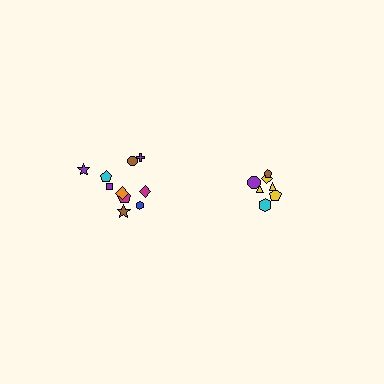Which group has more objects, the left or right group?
The left group.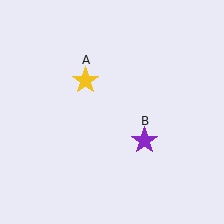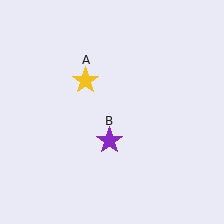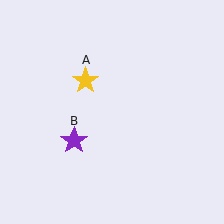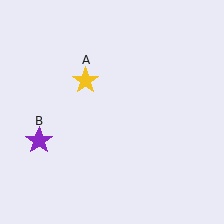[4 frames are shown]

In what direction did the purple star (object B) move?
The purple star (object B) moved left.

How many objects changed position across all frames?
1 object changed position: purple star (object B).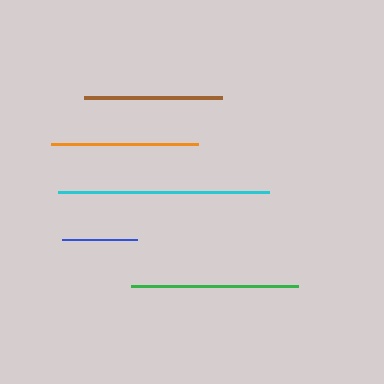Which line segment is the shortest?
The blue line is the shortest at approximately 75 pixels.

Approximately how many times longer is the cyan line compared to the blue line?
The cyan line is approximately 2.8 times the length of the blue line.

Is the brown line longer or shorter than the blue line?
The brown line is longer than the blue line.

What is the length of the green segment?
The green segment is approximately 167 pixels long.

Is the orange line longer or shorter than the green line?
The green line is longer than the orange line.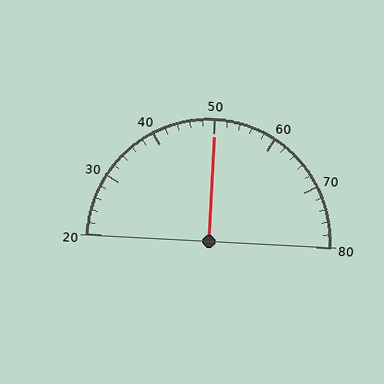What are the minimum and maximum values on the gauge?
The gauge ranges from 20 to 80.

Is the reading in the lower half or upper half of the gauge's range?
The reading is in the upper half of the range (20 to 80).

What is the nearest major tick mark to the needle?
The nearest major tick mark is 50.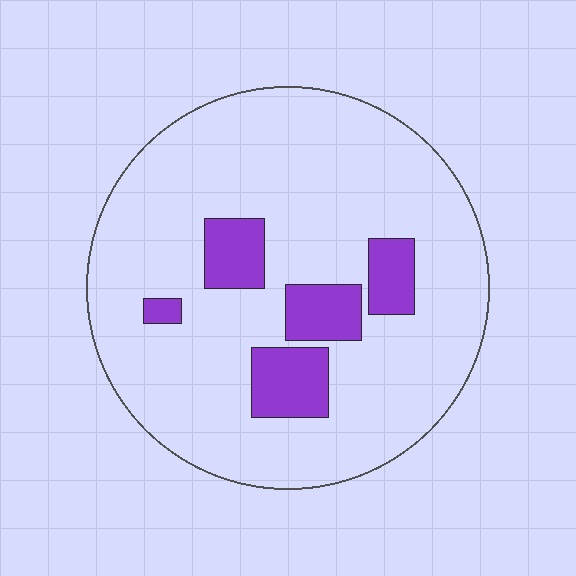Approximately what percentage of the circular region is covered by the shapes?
Approximately 15%.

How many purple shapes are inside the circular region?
5.